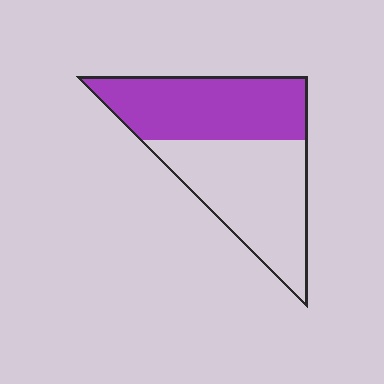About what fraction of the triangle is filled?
About one half (1/2).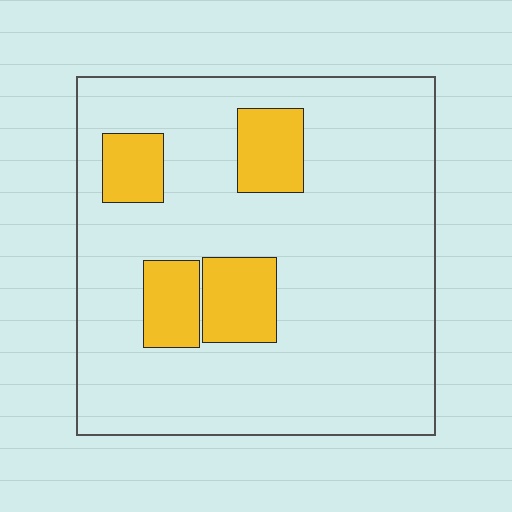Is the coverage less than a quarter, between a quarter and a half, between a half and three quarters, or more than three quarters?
Less than a quarter.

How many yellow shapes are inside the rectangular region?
4.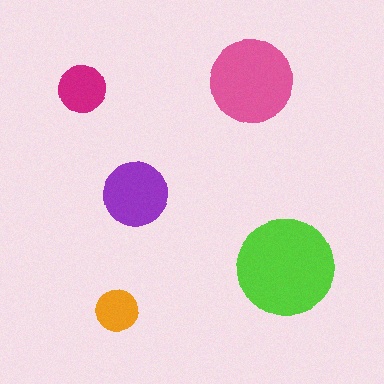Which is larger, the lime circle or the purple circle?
The lime one.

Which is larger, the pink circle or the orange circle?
The pink one.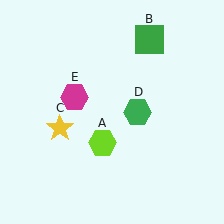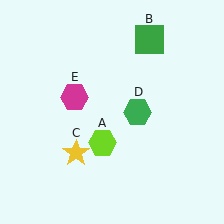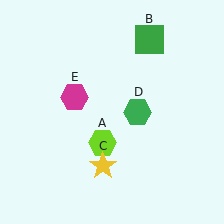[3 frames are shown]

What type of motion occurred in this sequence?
The yellow star (object C) rotated counterclockwise around the center of the scene.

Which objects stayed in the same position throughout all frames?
Lime hexagon (object A) and green square (object B) and green hexagon (object D) and magenta hexagon (object E) remained stationary.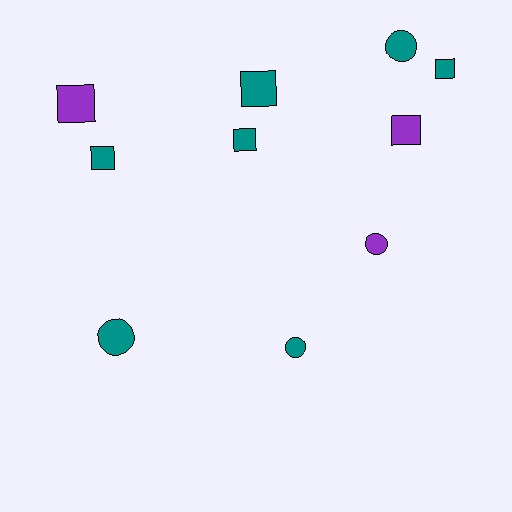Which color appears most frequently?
Teal, with 7 objects.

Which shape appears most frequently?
Square, with 6 objects.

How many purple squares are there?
There are 2 purple squares.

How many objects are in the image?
There are 10 objects.